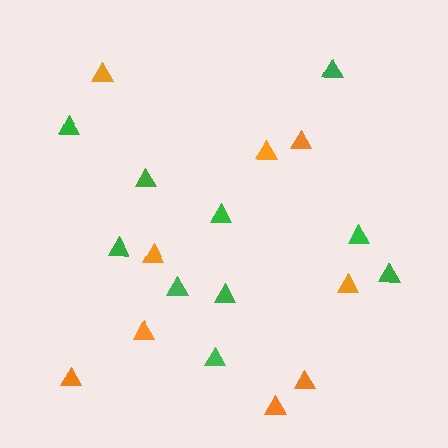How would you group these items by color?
There are 2 groups: one group of green triangles (10) and one group of orange triangles (9).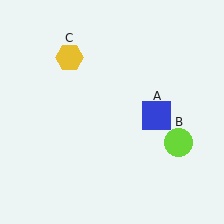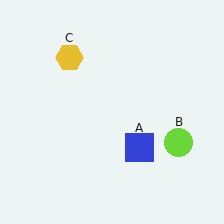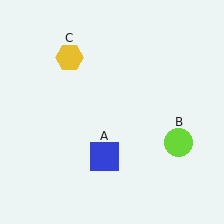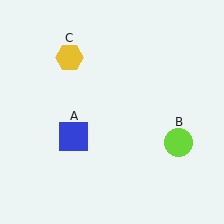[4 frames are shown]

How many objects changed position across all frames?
1 object changed position: blue square (object A).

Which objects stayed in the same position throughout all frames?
Lime circle (object B) and yellow hexagon (object C) remained stationary.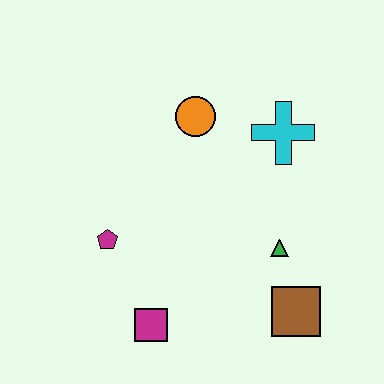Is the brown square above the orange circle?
No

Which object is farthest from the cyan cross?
The magenta square is farthest from the cyan cross.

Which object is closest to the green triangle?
The brown square is closest to the green triangle.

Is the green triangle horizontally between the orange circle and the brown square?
Yes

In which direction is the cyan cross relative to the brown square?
The cyan cross is above the brown square.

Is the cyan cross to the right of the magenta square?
Yes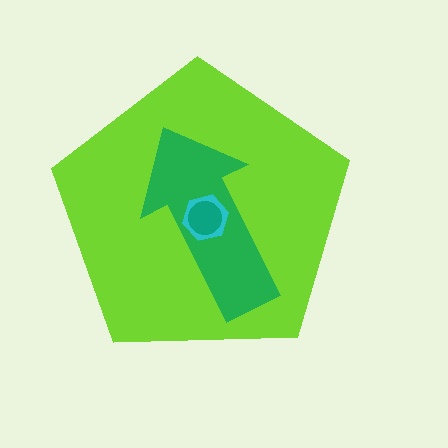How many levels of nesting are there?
4.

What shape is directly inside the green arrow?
The cyan hexagon.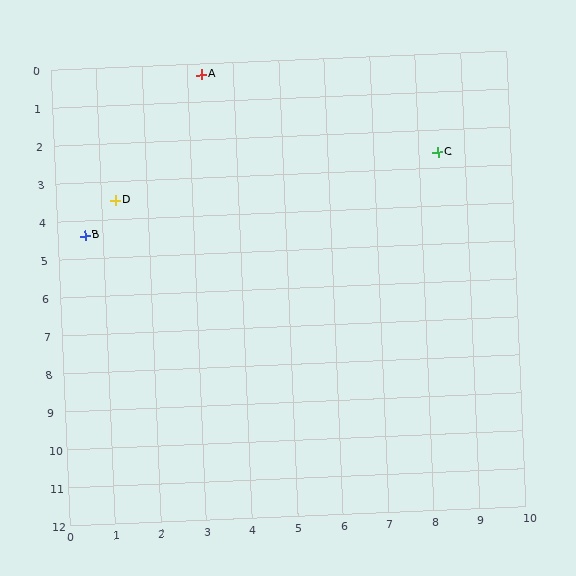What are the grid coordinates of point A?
Point A is at approximately (3.3, 0.3).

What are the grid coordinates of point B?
Point B is at approximately (0.6, 4.4).